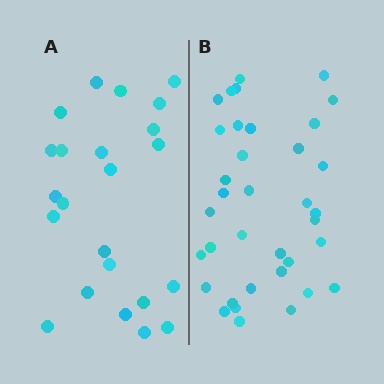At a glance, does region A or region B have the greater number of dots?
Region B (the right region) has more dots.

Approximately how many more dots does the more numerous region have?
Region B has approximately 15 more dots than region A.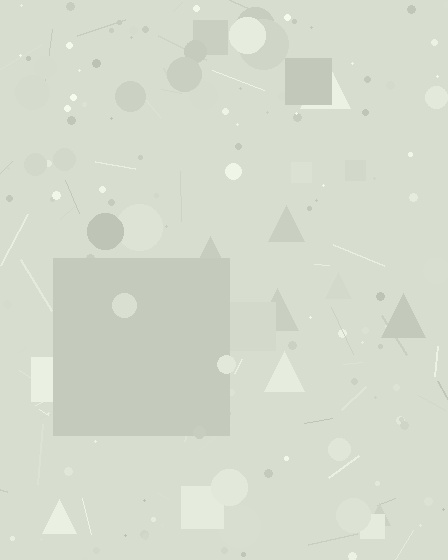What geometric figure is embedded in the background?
A square is embedded in the background.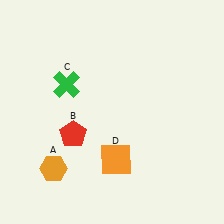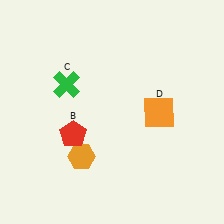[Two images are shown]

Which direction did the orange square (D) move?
The orange square (D) moved up.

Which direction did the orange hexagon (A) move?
The orange hexagon (A) moved right.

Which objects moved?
The objects that moved are: the orange hexagon (A), the orange square (D).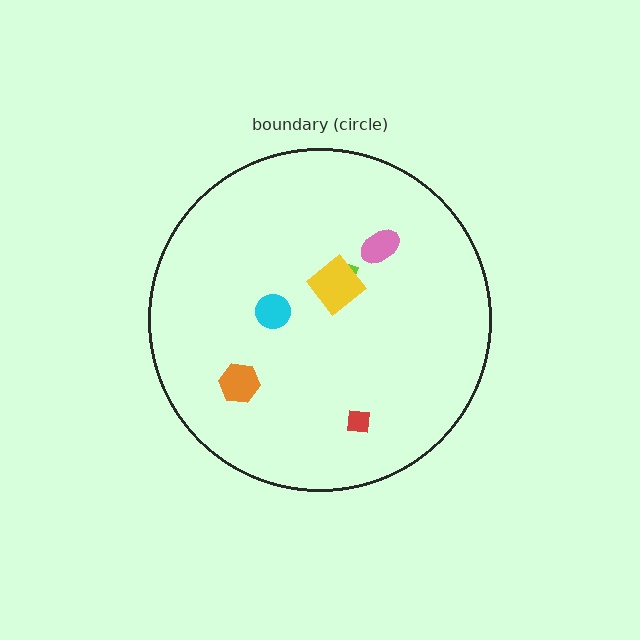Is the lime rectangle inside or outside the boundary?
Inside.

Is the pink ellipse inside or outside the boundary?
Inside.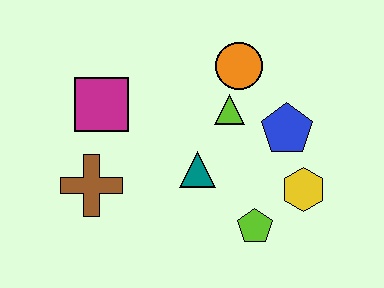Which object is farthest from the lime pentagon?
The magenta square is farthest from the lime pentagon.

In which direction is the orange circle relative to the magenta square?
The orange circle is to the right of the magenta square.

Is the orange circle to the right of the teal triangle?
Yes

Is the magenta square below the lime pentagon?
No